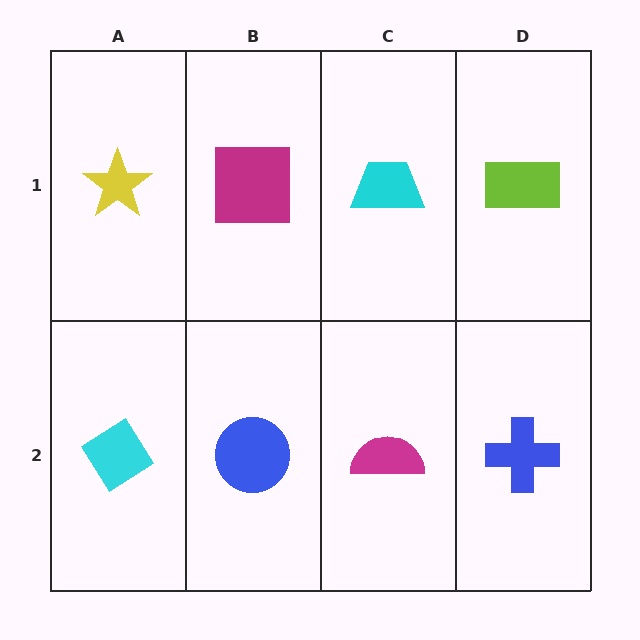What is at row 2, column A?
A cyan diamond.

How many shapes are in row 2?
4 shapes.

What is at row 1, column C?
A cyan trapezoid.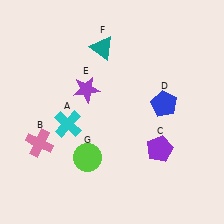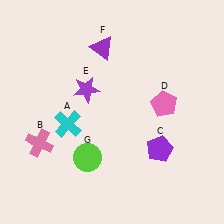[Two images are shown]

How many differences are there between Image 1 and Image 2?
There are 2 differences between the two images.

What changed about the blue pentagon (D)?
In Image 1, D is blue. In Image 2, it changed to pink.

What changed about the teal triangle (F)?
In Image 1, F is teal. In Image 2, it changed to purple.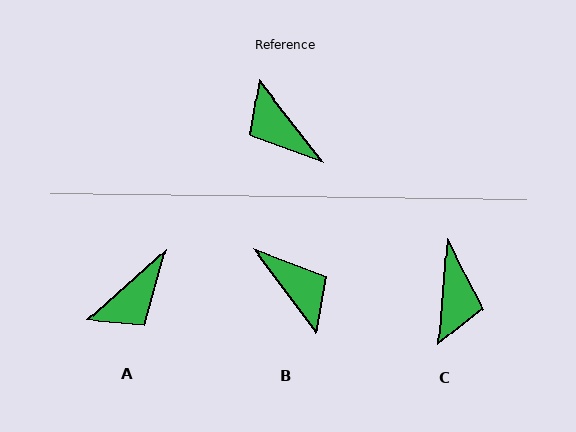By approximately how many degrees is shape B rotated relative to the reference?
Approximately 179 degrees counter-clockwise.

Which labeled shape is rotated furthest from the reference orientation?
B, about 179 degrees away.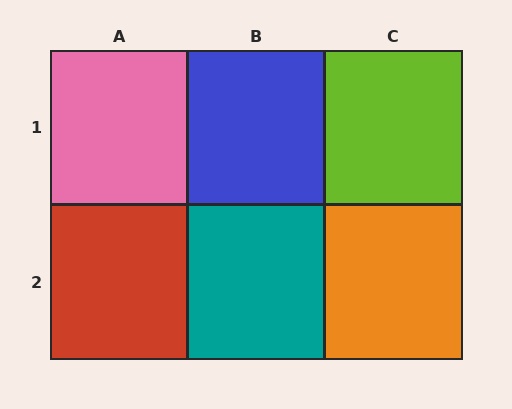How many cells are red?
1 cell is red.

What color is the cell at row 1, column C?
Lime.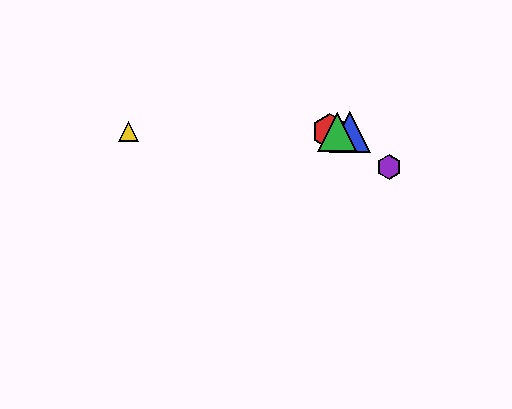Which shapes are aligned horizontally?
The red hexagon, the blue triangle, the green triangle, the yellow triangle are aligned horizontally.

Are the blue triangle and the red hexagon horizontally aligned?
Yes, both are at y≈132.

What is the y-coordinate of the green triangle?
The green triangle is at y≈132.